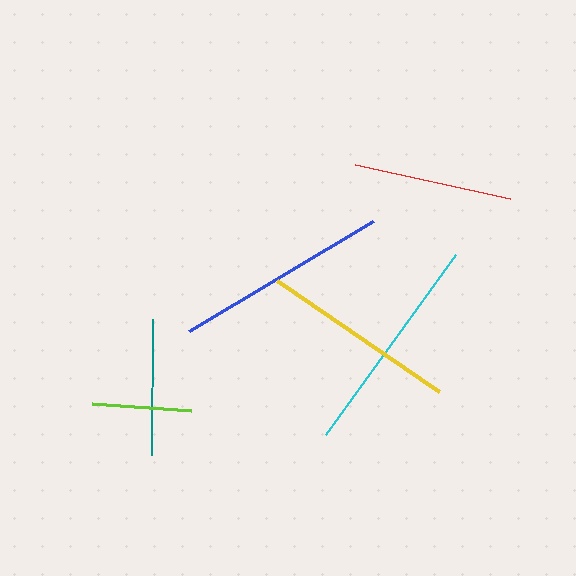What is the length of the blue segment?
The blue segment is approximately 214 pixels long.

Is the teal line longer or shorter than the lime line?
The teal line is longer than the lime line.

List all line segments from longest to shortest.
From longest to shortest: cyan, blue, yellow, red, teal, lime.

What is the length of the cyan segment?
The cyan segment is approximately 223 pixels long.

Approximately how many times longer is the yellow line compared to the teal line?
The yellow line is approximately 1.4 times the length of the teal line.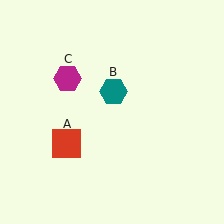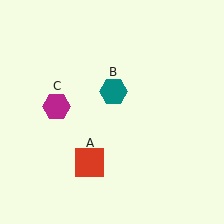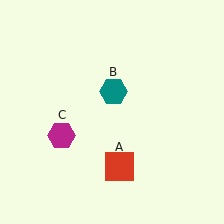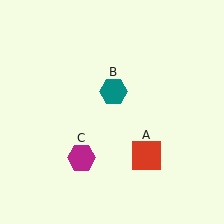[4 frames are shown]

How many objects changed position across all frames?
2 objects changed position: red square (object A), magenta hexagon (object C).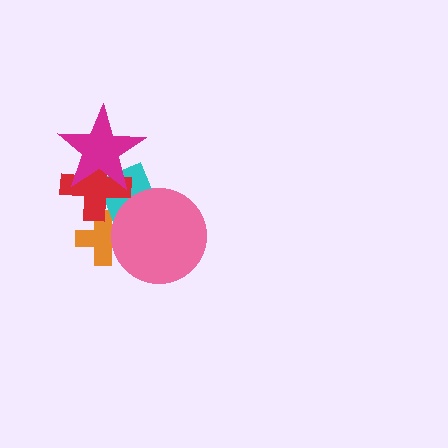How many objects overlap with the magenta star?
2 objects overlap with the magenta star.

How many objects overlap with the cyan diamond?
4 objects overlap with the cyan diamond.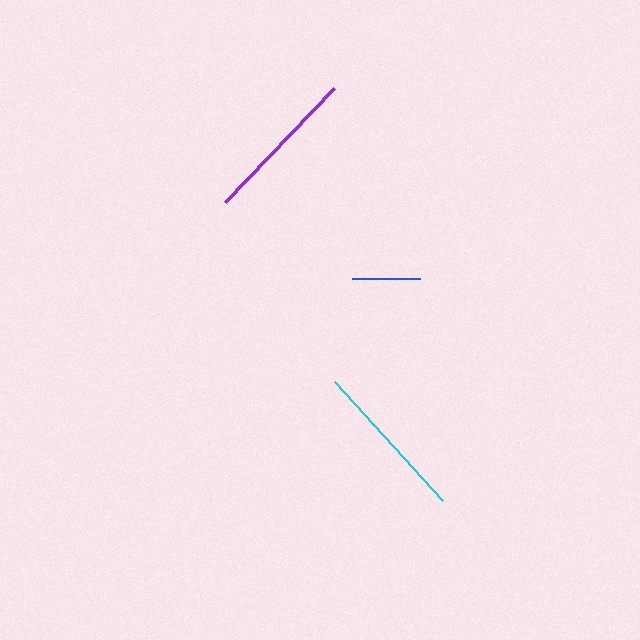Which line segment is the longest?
The cyan line is the longest at approximately 161 pixels.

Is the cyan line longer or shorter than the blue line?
The cyan line is longer than the blue line.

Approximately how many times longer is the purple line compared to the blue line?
The purple line is approximately 2.3 times the length of the blue line.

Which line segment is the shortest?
The blue line is the shortest at approximately 68 pixels.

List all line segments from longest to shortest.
From longest to shortest: cyan, purple, blue.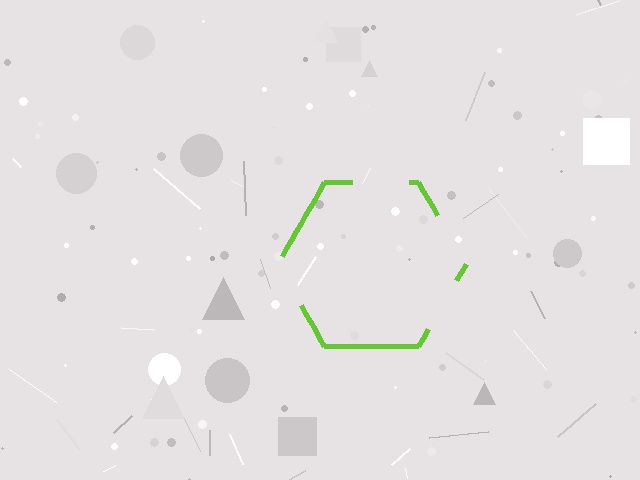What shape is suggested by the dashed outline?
The dashed outline suggests a hexagon.